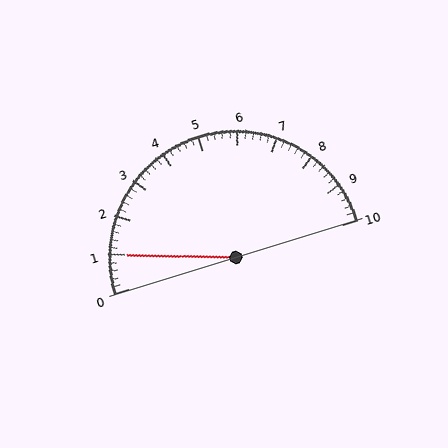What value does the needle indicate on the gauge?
The needle indicates approximately 1.0.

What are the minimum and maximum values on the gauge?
The gauge ranges from 0 to 10.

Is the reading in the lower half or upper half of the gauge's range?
The reading is in the lower half of the range (0 to 10).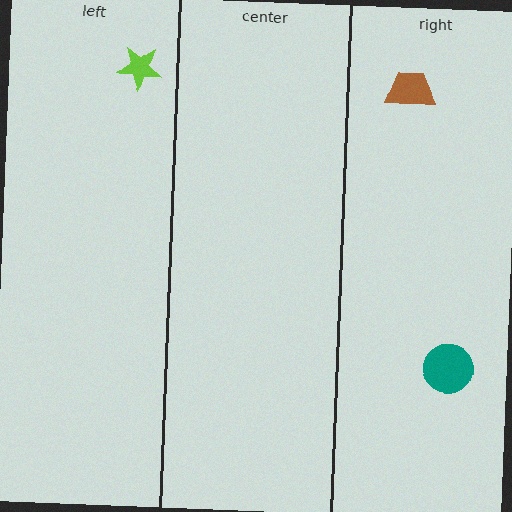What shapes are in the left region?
The lime star.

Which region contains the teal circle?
The right region.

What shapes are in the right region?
The brown trapezoid, the teal circle.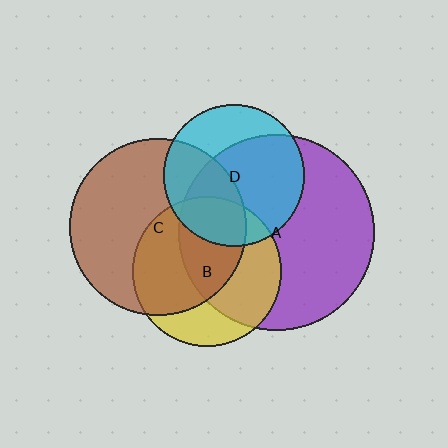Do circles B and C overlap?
Yes.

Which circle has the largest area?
Circle A (purple).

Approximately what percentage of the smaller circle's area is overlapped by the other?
Approximately 60%.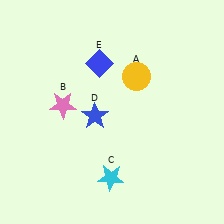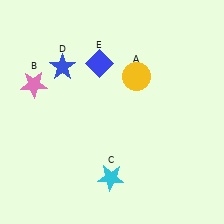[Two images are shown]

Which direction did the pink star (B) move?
The pink star (B) moved left.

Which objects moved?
The objects that moved are: the pink star (B), the blue star (D).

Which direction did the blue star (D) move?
The blue star (D) moved up.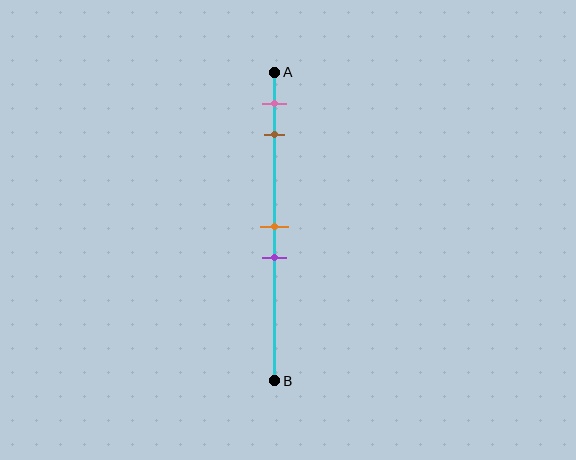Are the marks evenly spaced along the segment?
No, the marks are not evenly spaced.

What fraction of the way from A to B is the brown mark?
The brown mark is approximately 20% (0.2) of the way from A to B.